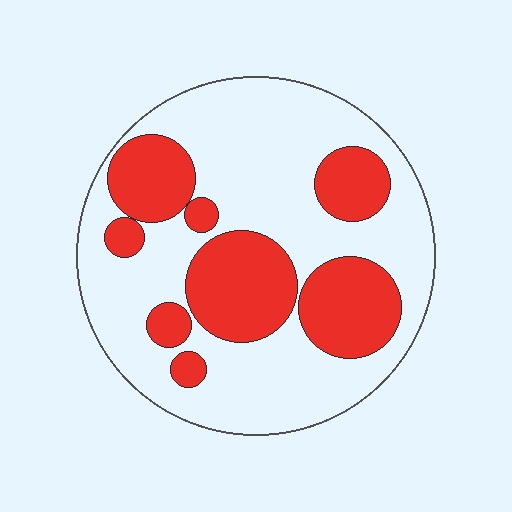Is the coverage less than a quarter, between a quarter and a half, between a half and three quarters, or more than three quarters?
Between a quarter and a half.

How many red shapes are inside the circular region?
8.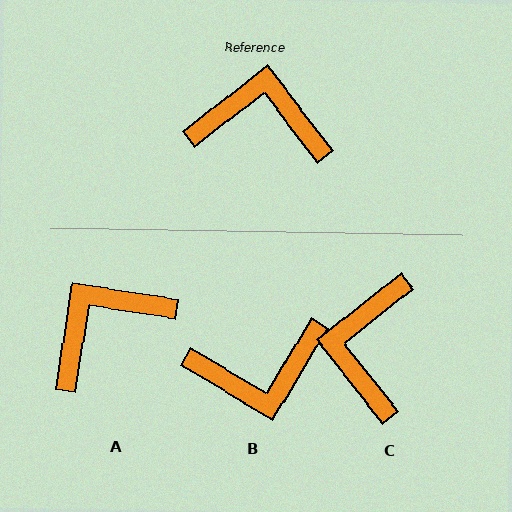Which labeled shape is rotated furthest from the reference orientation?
B, about 159 degrees away.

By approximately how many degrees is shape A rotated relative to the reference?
Approximately 43 degrees counter-clockwise.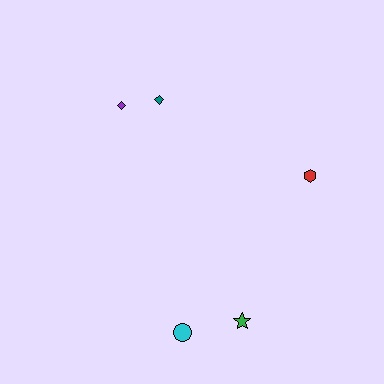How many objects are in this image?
There are 5 objects.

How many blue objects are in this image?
There are no blue objects.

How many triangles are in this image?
There are no triangles.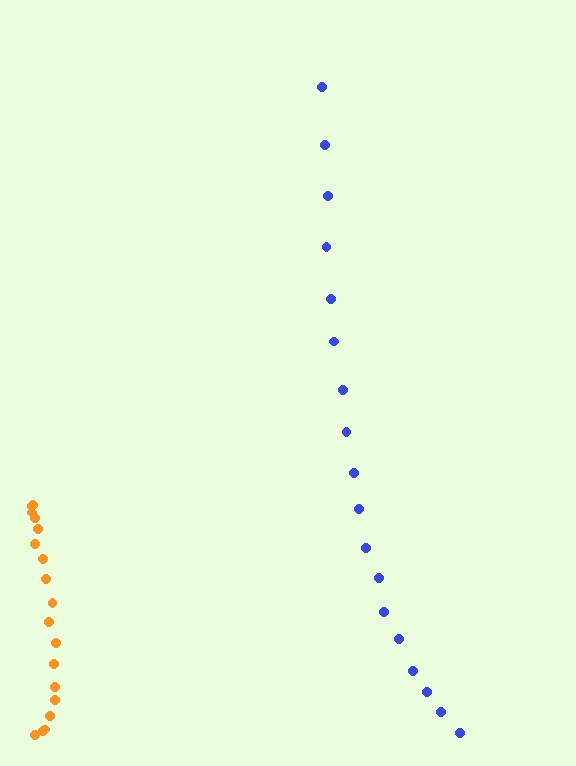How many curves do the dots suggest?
There are 2 distinct paths.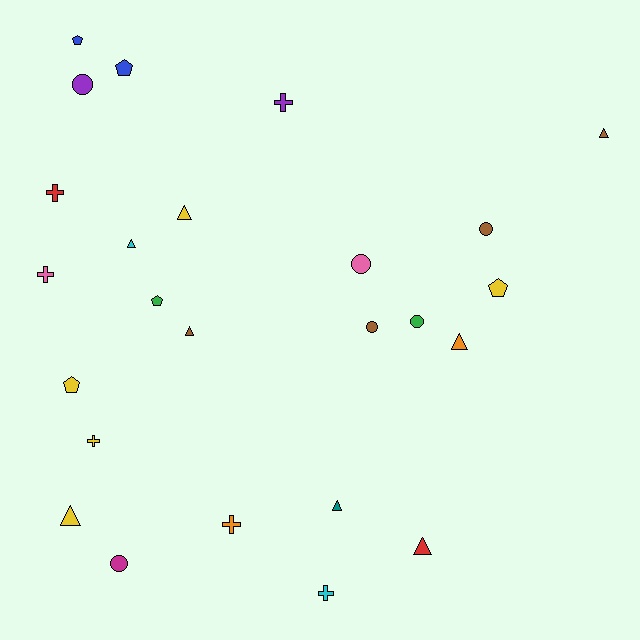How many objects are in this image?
There are 25 objects.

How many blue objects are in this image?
There are 2 blue objects.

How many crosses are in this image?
There are 6 crosses.